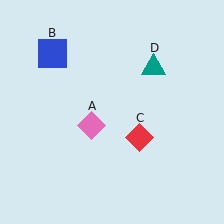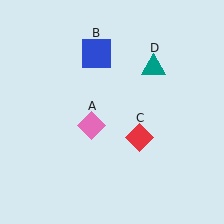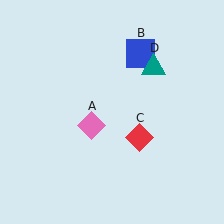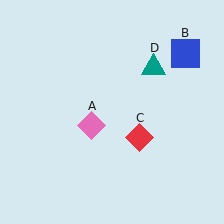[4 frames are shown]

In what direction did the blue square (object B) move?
The blue square (object B) moved right.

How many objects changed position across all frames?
1 object changed position: blue square (object B).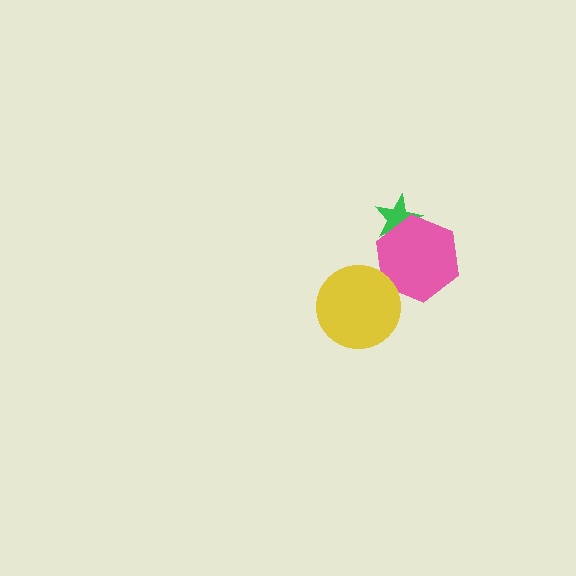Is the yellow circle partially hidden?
No, no other shape covers it.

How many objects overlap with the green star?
1 object overlaps with the green star.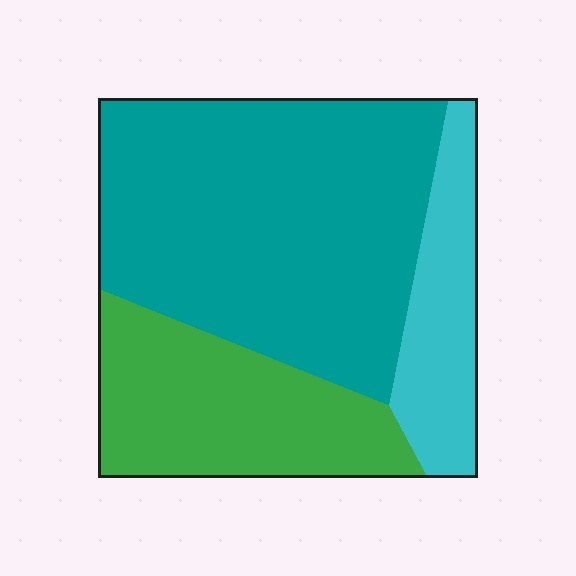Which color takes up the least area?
Cyan, at roughly 15%.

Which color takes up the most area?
Teal, at roughly 55%.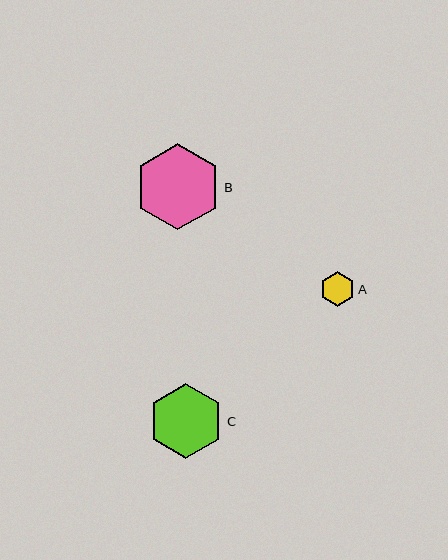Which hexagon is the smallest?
Hexagon A is the smallest with a size of approximately 35 pixels.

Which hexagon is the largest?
Hexagon B is the largest with a size of approximately 86 pixels.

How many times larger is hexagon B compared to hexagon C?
Hexagon B is approximately 1.1 times the size of hexagon C.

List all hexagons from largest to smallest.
From largest to smallest: B, C, A.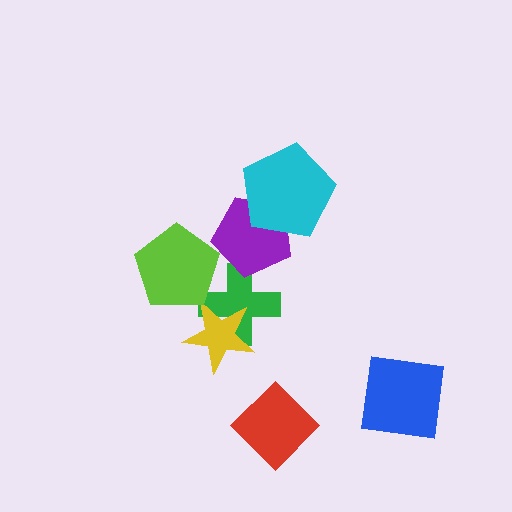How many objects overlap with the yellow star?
1 object overlaps with the yellow star.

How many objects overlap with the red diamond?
0 objects overlap with the red diamond.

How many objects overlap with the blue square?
0 objects overlap with the blue square.